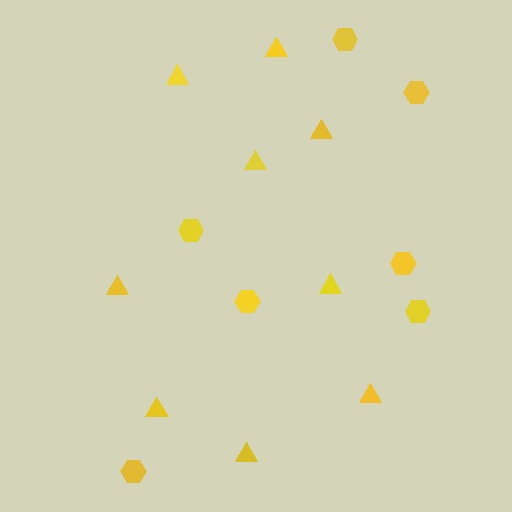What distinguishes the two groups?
There are 2 groups: one group of hexagons (7) and one group of triangles (9).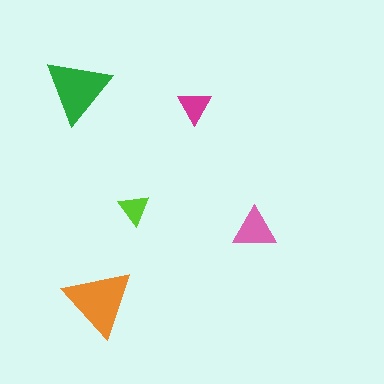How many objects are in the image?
There are 5 objects in the image.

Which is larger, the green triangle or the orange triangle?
The orange one.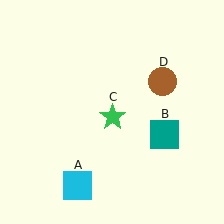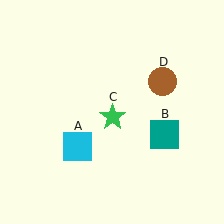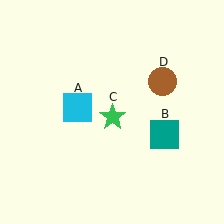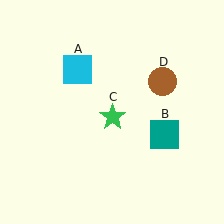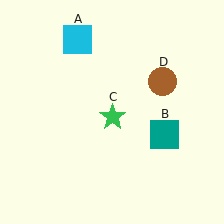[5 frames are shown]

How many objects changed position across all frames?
1 object changed position: cyan square (object A).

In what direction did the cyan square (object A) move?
The cyan square (object A) moved up.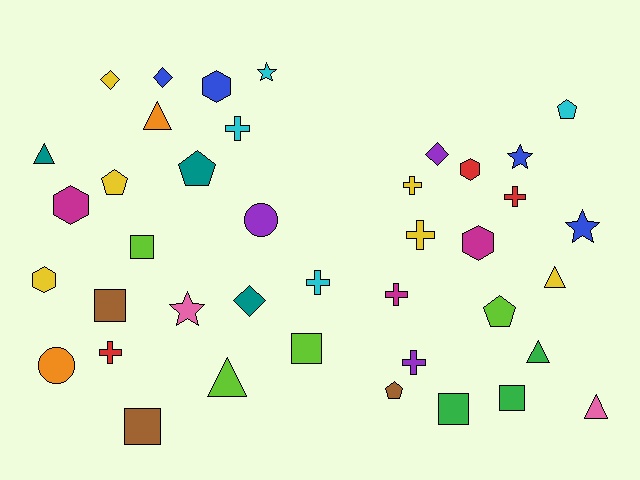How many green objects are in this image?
There are 3 green objects.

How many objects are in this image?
There are 40 objects.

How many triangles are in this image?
There are 6 triangles.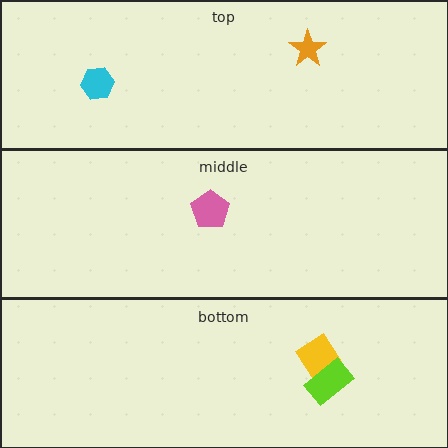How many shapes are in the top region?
2.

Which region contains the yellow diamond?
The bottom region.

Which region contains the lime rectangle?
The bottom region.